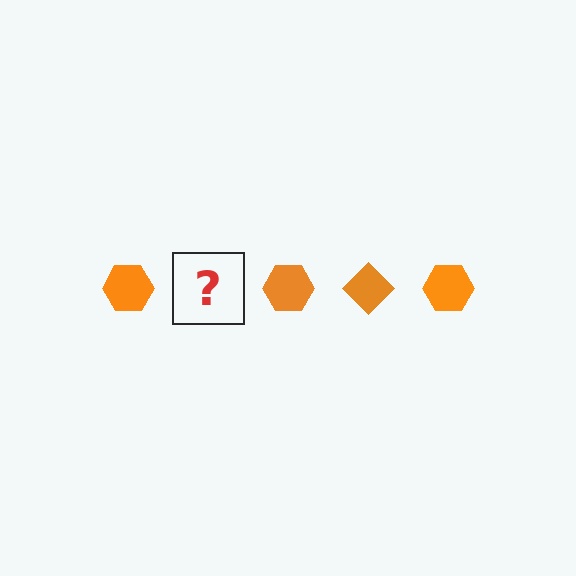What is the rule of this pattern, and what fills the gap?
The rule is that the pattern cycles through hexagon, diamond shapes in orange. The gap should be filled with an orange diamond.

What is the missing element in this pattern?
The missing element is an orange diamond.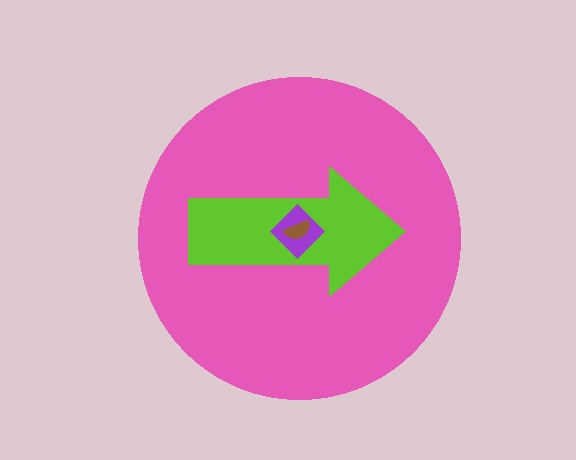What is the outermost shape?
The pink circle.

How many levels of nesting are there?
4.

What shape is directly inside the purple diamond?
The brown semicircle.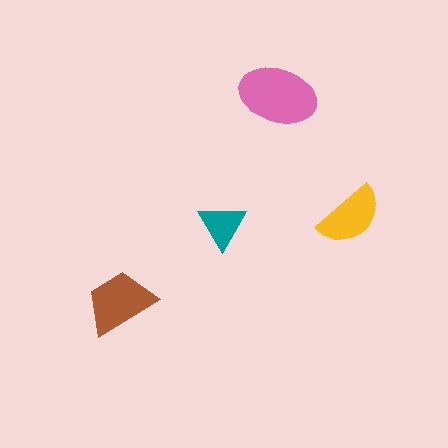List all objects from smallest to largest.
The teal triangle, the yellow semicircle, the brown trapezoid, the pink ellipse.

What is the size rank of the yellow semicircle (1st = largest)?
3rd.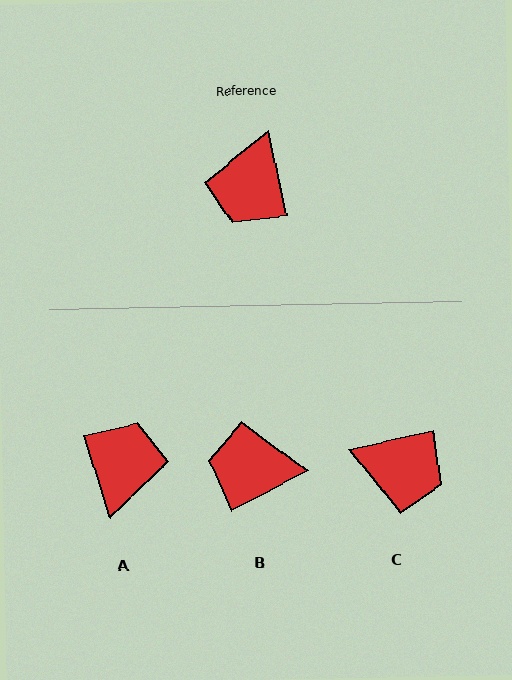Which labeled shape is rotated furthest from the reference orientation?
A, about 175 degrees away.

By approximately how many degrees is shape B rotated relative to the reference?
Approximately 74 degrees clockwise.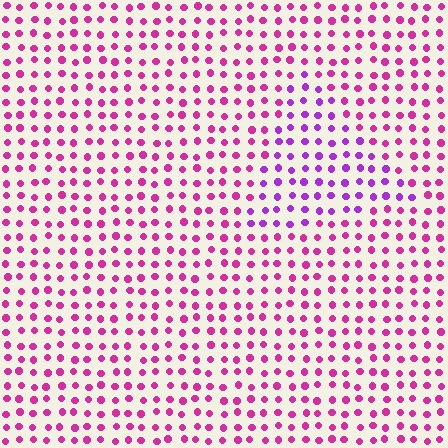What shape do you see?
I see a triangle.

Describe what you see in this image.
The image is filled with small magenta elements in a uniform arrangement. A triangle-shaped region is visible where the elements are tinted to a slightly different hue, forming a subtle color boundary.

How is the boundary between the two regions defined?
The boundary is defined purely by a slight shift in hue (about 34 degrees). Spacing, size, and orientation are identical on both sides.